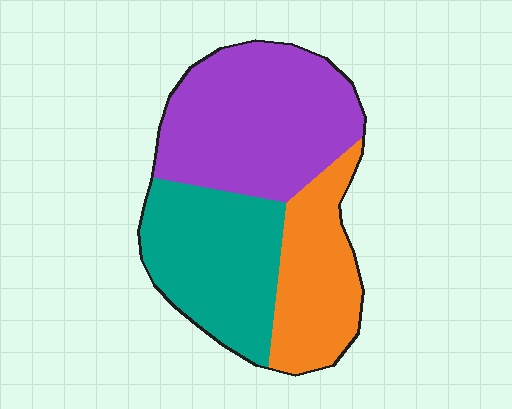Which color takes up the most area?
Purple, at roughly 45%.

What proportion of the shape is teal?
Teal covers roughly 30% of the shape.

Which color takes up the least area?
Orange, at roughly 25%.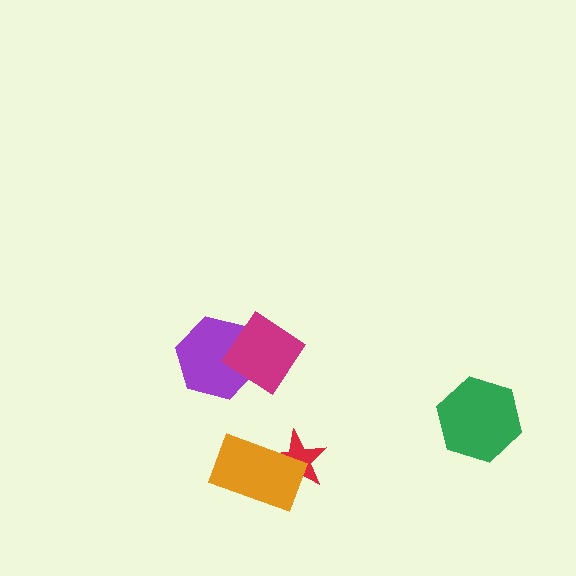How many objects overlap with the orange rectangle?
1 object overlaps with the orange rectangle.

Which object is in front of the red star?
The orange rectangle is in front of the red star.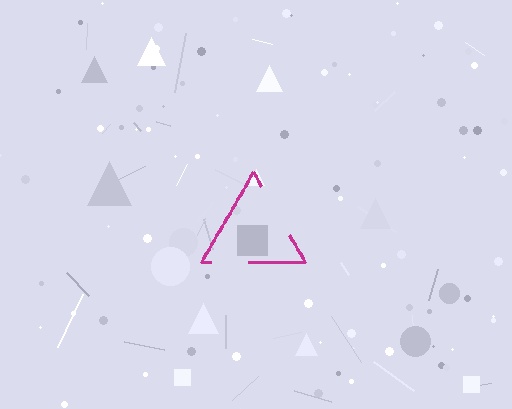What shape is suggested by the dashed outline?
The dashed outline suggests a triangle.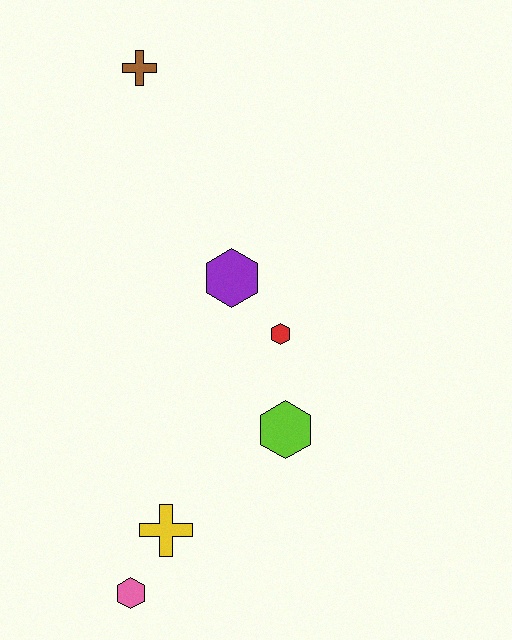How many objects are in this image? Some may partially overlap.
There are 6 objects.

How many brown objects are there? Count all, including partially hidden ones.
There is 1 brown object.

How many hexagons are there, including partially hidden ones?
There are 4 hexagons.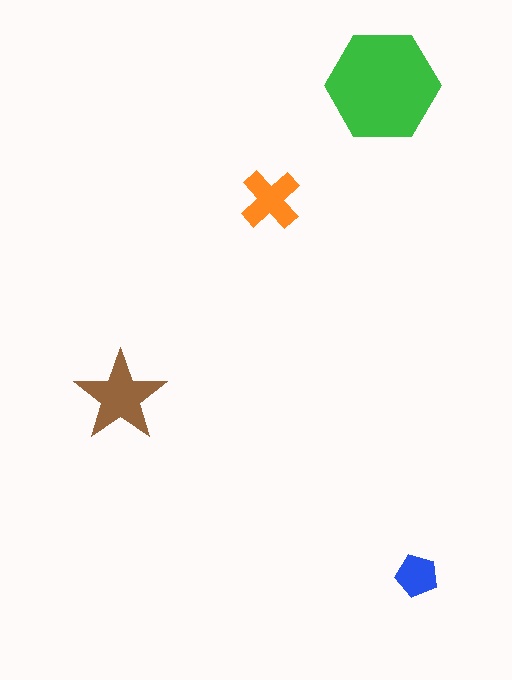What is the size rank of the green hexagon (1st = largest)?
1st.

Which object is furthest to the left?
The brown star is leftmost.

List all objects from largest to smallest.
The green hexagon, the brown star, the orange cross, the blue pentagon.